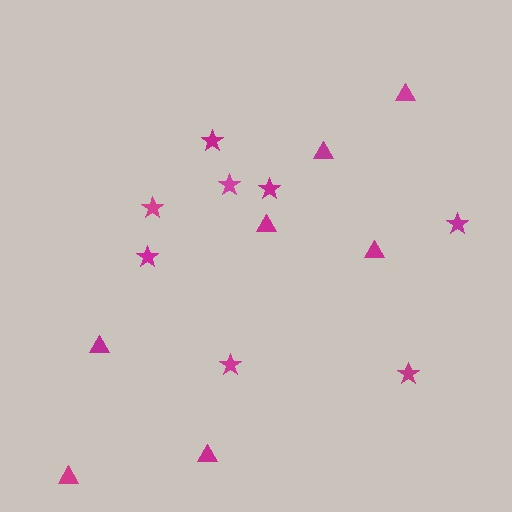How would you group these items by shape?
There are 2 groups: one group of stars (8) and one group of triangles (7).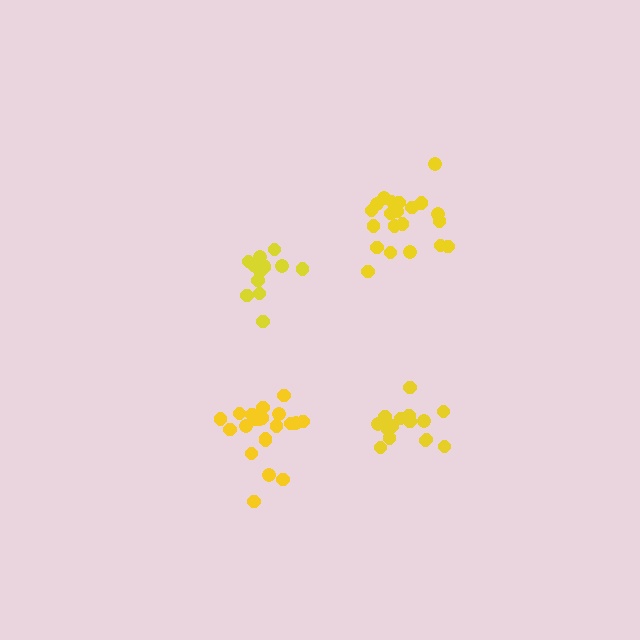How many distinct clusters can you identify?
There are 4 distinct clusters.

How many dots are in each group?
Group 1: 21 dots, Group 2: 21 dots, Group 3: 15 dots, Group 4: 15 dots (72 total).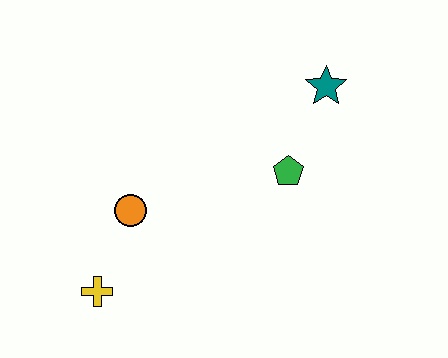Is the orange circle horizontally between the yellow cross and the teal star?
Yes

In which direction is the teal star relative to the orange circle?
The teal star is to the right of the orange circle.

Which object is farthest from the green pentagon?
The yellow cross is farthest from the green pentagon.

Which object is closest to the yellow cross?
The orange circle is closest to the yellow cross.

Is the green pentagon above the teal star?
No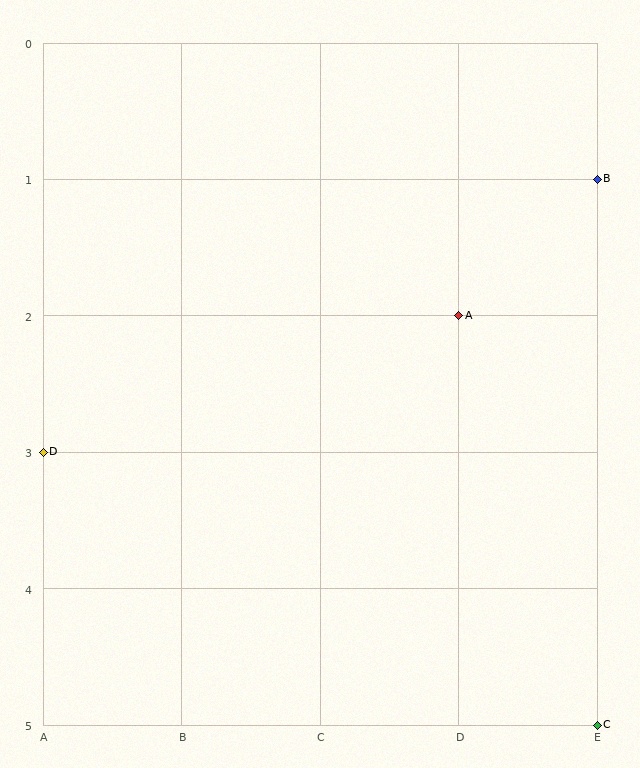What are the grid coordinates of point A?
Point A is at grid coordinates (D, 2).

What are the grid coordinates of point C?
Point C is at grid coordinates (E, 5).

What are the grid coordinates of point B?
Point B is at grid coordinates (E, 1).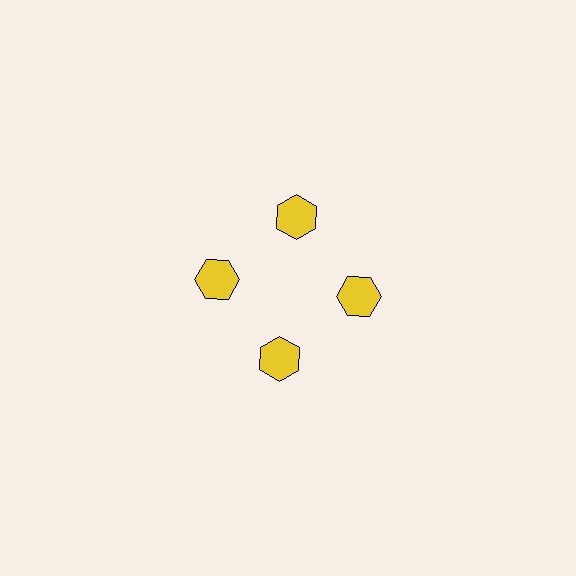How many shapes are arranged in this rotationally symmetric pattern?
There are 4 shapes, arranged in 4 groups of 1.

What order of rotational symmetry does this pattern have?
This pattern has 4-fold rotational symmetry.